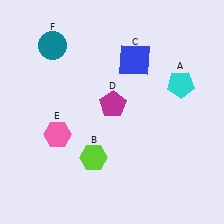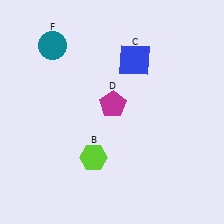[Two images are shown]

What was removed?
The cyan pentagon (A), the pink hexagon (E) were removed in Image 2.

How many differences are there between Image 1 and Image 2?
There are 2 differences between the two images.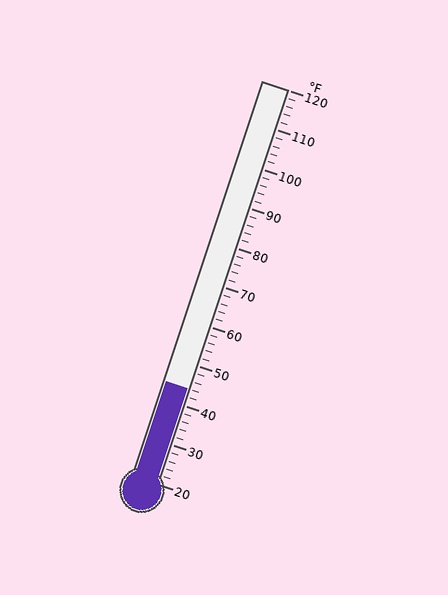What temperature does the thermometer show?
The thermometer shows approximately 44°F.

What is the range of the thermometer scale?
The thermometer scale ranges from 20°F to 120°F.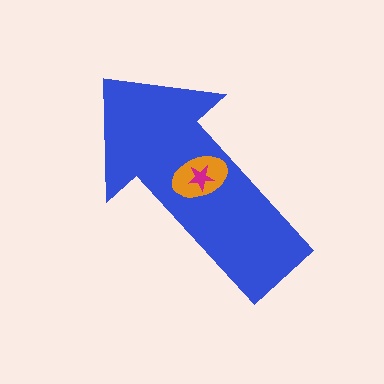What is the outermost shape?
The blue arrow.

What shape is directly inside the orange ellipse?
The magenta star.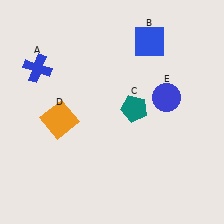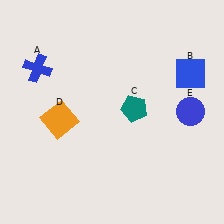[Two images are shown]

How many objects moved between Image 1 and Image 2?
2 objects moved between the two images.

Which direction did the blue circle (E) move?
The blue circle (E) moved right.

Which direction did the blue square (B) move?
The blue square (B) moved right.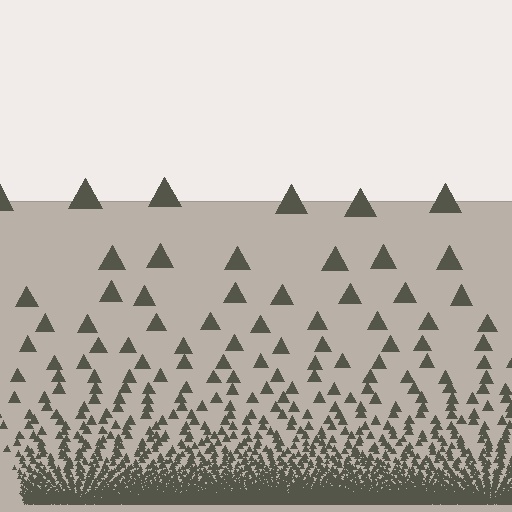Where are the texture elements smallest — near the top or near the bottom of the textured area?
Near the bottom.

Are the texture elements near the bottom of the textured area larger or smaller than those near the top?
Smaller. The gradient is inverted — elements near the bottom are smaller and denser.